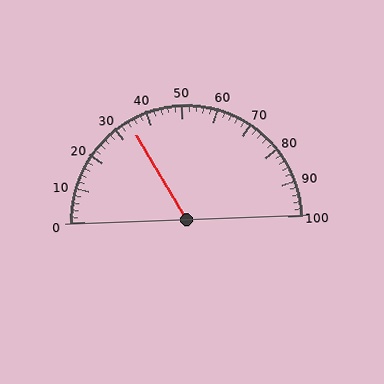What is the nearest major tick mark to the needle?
The nearest major tick mark is 30.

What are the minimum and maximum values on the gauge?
The gauge ranges from 0 to 100.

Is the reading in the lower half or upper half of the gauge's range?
The reading is in the lower half of the range (0 to 100).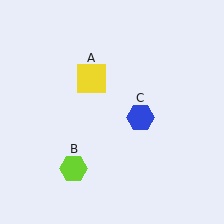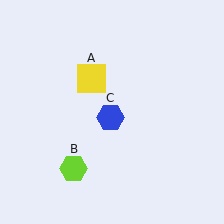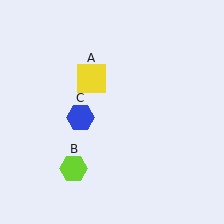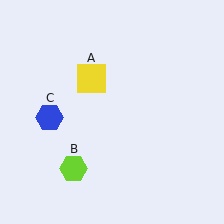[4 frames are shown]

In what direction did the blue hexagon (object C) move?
The blue hexagon (object C) moved left.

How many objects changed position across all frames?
1 object changed position: blue hexagon (object C).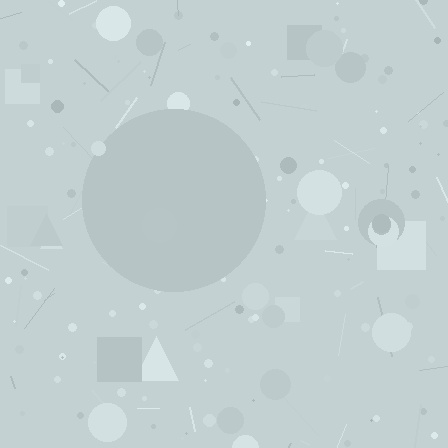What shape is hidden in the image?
A circle is hidden in the image.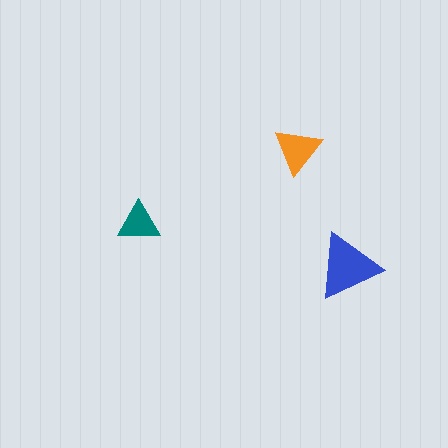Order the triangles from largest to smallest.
the blue one, the orange one, the teal one.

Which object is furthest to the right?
The blue triangle is rightmost.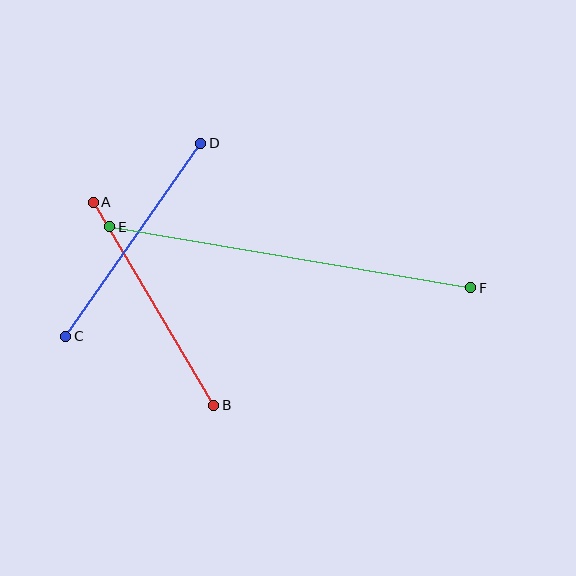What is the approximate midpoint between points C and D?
The midpoint is at approximately (133, 240) pixels.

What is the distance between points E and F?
The distance is approximately 366 pixels.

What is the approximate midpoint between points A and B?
The midpoint is at approximately (154, 304) pixels.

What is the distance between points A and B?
The distance is approximately 236 pixels.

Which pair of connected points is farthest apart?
Points E and F are farthest apart.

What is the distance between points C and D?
The distance is approximately 236 pixels.